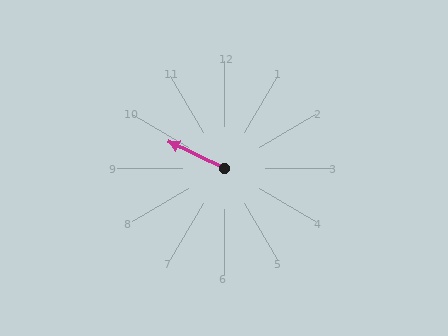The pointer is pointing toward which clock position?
Roughly 10 o'clock.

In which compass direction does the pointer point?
Northwest.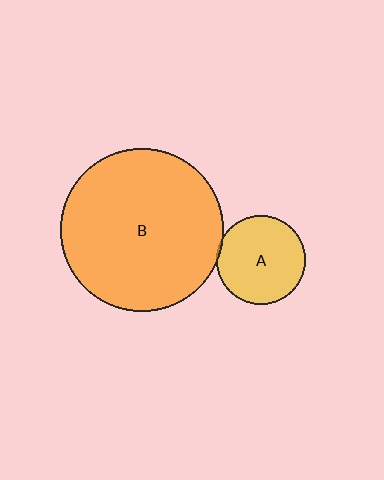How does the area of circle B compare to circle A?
Approximately 3.3 times.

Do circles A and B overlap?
Yes.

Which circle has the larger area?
Circle B (orange).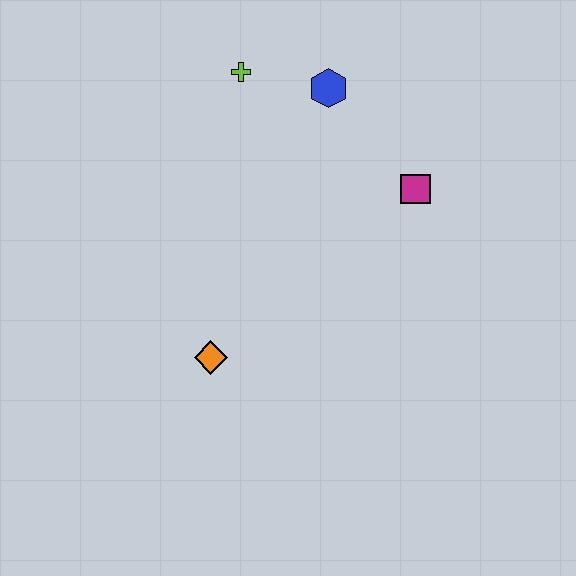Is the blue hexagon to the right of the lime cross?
Yes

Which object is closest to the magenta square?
The blue hexagon is closest to the magenta square.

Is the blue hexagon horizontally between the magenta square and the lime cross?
Yes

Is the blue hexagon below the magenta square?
No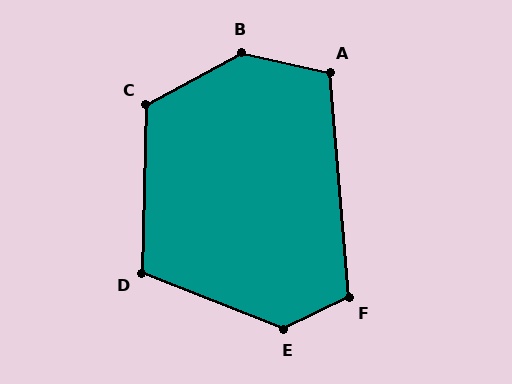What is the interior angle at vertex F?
Approximately 112 degrees (obtuse).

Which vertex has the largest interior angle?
B, at approximately 138 degrees.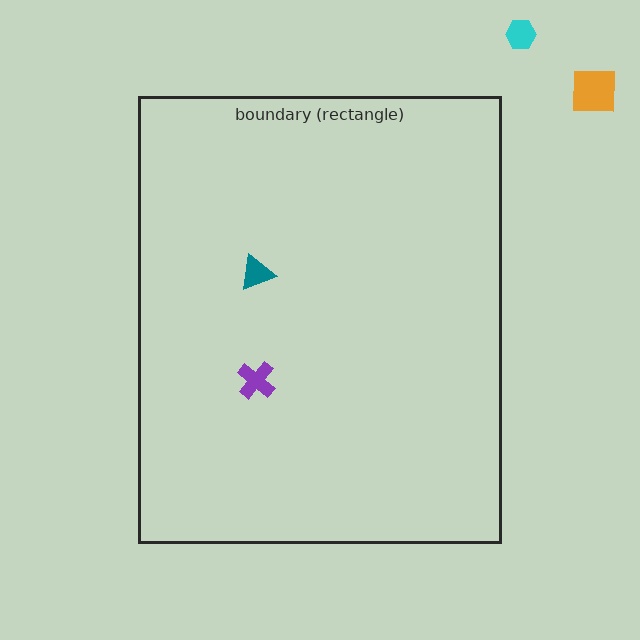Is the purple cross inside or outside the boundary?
Inside.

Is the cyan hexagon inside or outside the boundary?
Outside.